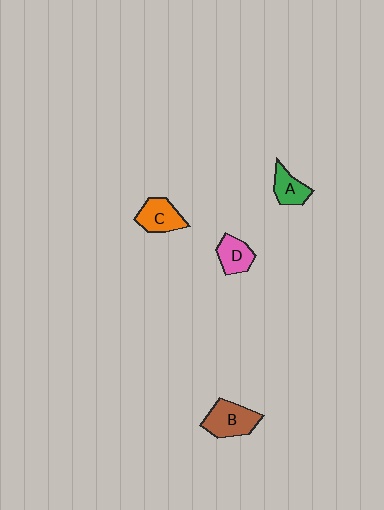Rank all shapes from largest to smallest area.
From largest to smallest: B (brown), C (orange), D (pink), A (green).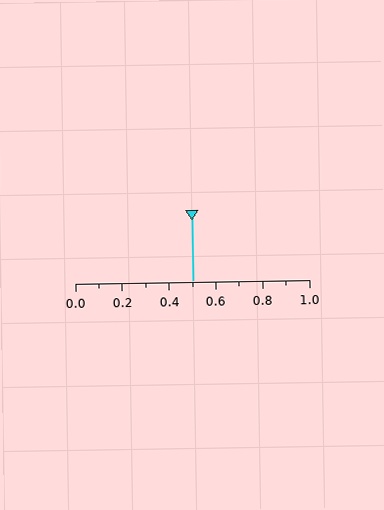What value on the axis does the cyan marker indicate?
The marker indicates approximately 0.5.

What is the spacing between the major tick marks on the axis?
The major ticks are spaced 0.2 apart.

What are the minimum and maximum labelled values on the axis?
The axis runs from 0.0 to 1.0.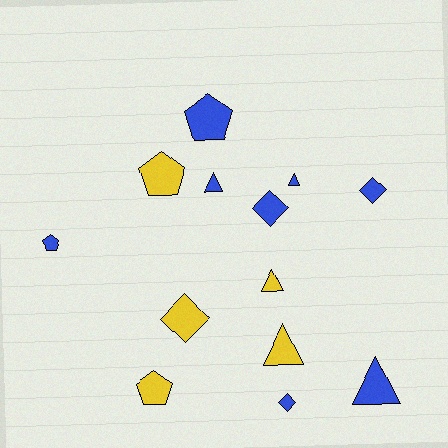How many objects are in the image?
There are 13 objects.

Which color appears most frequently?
Blue, with 8 objects.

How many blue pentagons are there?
There are 2 blue pentagons.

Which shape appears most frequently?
Triangle, with 5 objects.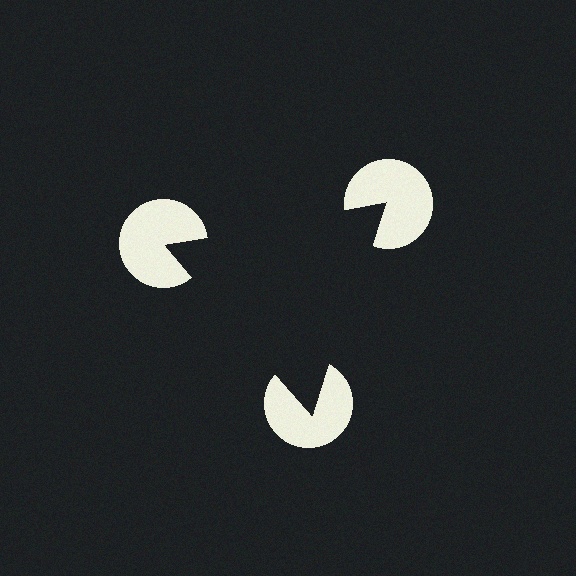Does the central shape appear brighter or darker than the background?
It typically appears slightly darker than the background, even though no actual brightness change is drawn.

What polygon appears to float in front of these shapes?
An illusory triangle — its edges are inferred from the aligned wedge cuts in the pac-man discs, not physically drawn.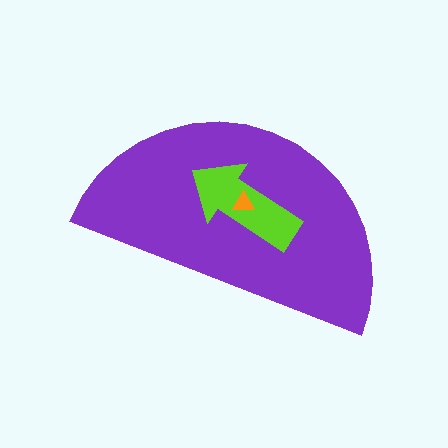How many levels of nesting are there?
3.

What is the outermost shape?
The purple semicircle.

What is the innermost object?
The orange triangle.